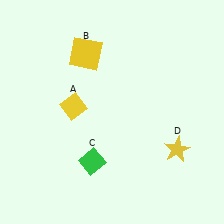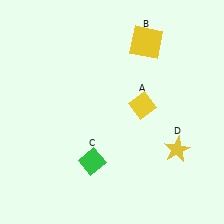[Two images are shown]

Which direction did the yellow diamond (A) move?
The yellow diamond (A) moved right.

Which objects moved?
The objects that moved are: the yellow diamond (A), the yellow square (B).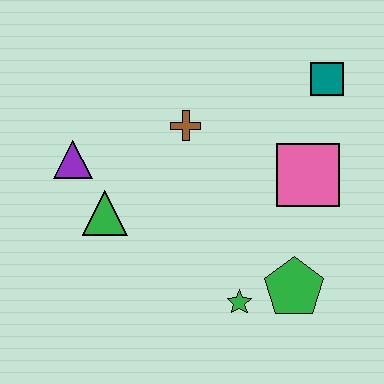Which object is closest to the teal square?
The pink square is closest to the teal square.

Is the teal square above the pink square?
Yes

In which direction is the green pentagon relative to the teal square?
The green pentagon is below the teal square.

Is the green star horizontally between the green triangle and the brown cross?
No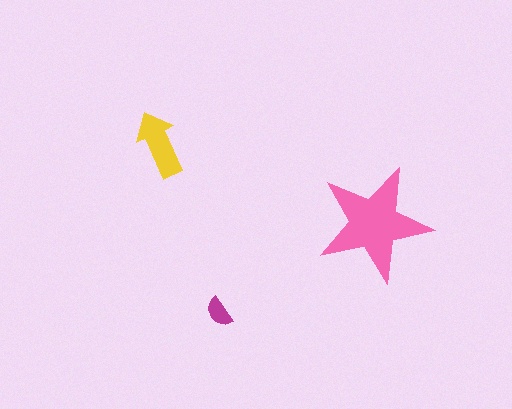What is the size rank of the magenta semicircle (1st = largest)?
3rd.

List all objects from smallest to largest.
The magenta semicircle, the yellow arrow, the pink star.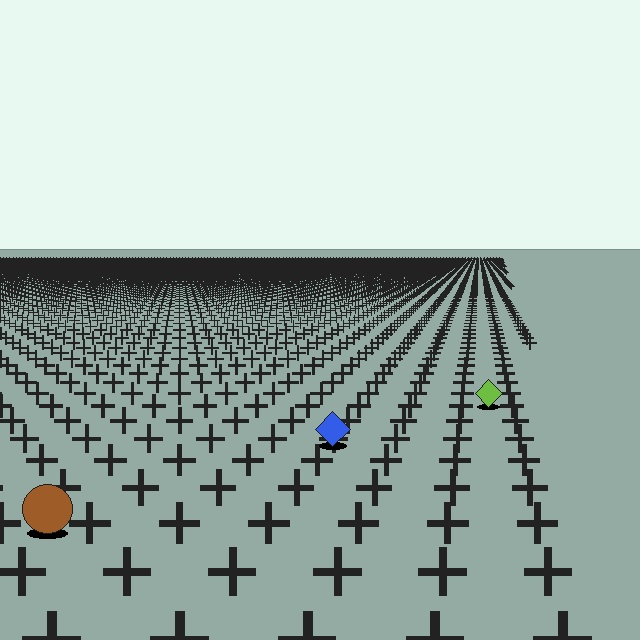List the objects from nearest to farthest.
From nearest to farthest: the brown circle, the blue diamond, the lime diamond.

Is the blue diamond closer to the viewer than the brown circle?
No. The brown circle is closer — you can tell from the texture gradient: the ground texture is coarser near it.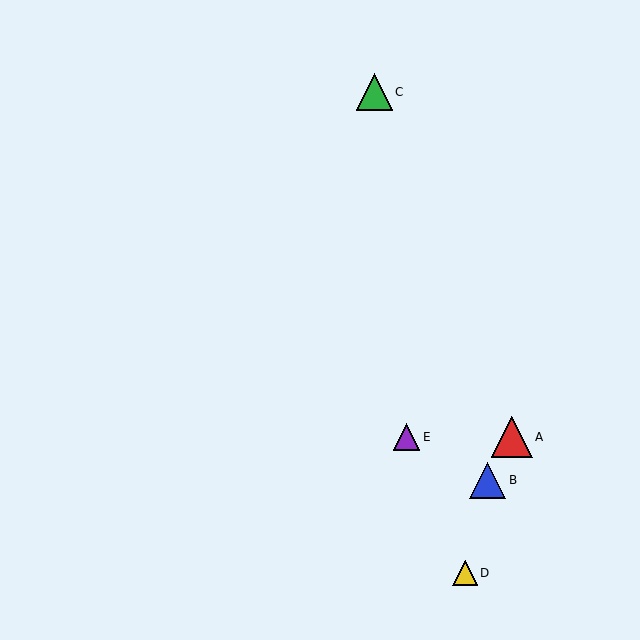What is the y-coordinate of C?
Object C is at y≈92.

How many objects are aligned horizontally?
2 objects (A, E) are aligned horizontally.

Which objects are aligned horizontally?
Objects A, E are aligned horizontally.